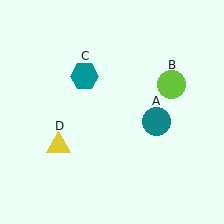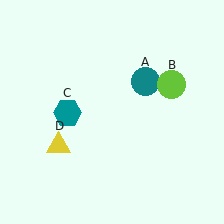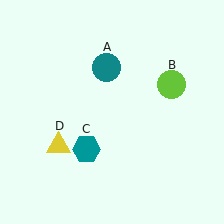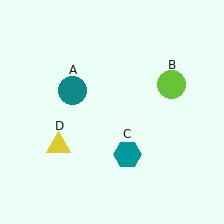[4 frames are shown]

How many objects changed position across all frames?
2 objects changed position: teal circle (object A), teal hexagon (object C).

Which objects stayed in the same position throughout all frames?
Lime circle (object B) and yellow triangle (object D) remained stationary.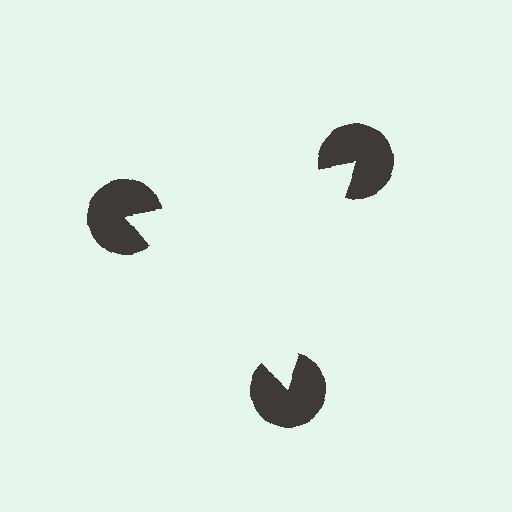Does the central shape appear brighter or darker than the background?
It typically appears slightly brighter than the background, even though no actual brightness change is drawn.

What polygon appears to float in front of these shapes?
An illusory triangle — its edges are inferred from the aligned wedge cuts in the pac-man discs, not physically drawn.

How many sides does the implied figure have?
3 sides.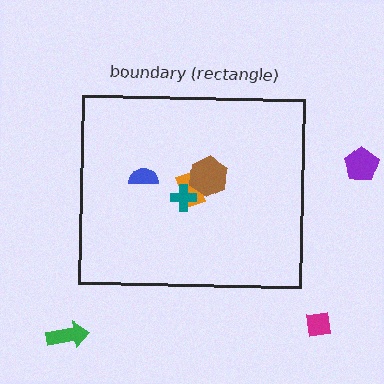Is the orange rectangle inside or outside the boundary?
Inside.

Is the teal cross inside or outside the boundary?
Inside.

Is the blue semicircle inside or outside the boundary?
Inside.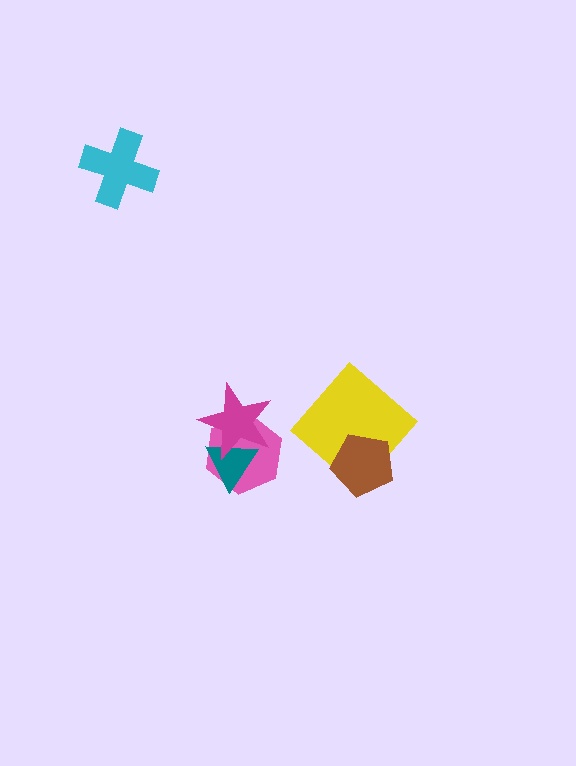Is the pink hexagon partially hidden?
Yes, it is partially covered by another shape.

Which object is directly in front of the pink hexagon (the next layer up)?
The teal triangle is directly in front of the pink hexagon.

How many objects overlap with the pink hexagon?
2 objects overlap with the pink hexagon.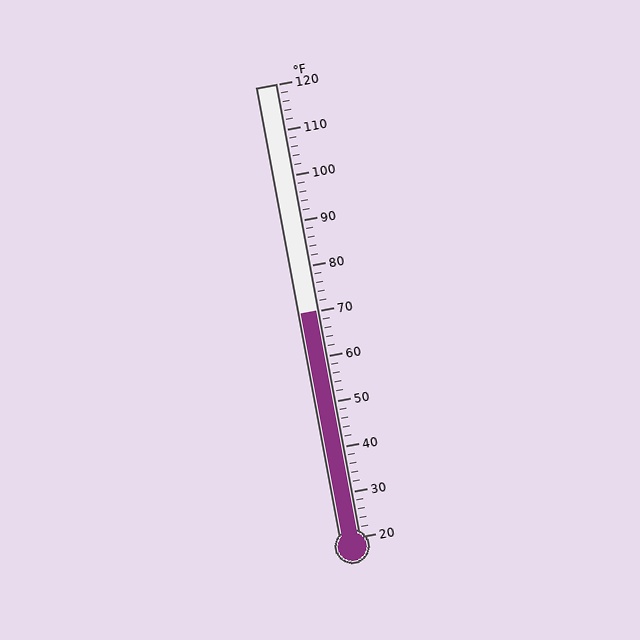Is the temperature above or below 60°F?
The temperature is above 60°F.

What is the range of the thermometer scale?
The thermometer scale ranges from 20°F to 120°F.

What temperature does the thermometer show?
The thermometer shows approximately 70°F.